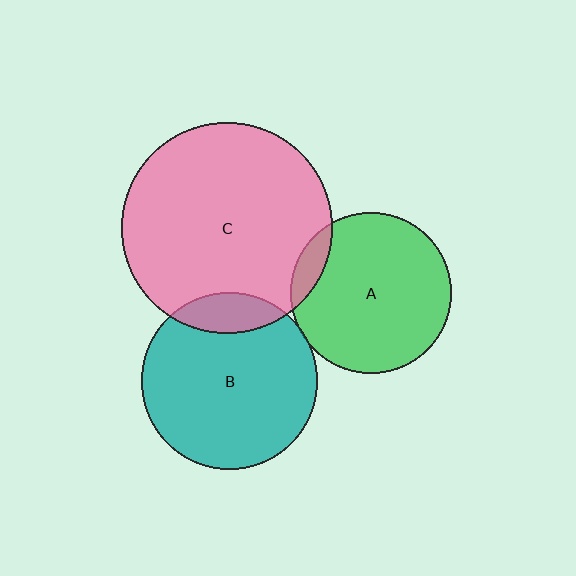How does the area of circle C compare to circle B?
Approximately 1.4 times.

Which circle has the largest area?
Circle C (pink).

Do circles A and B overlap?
Yes.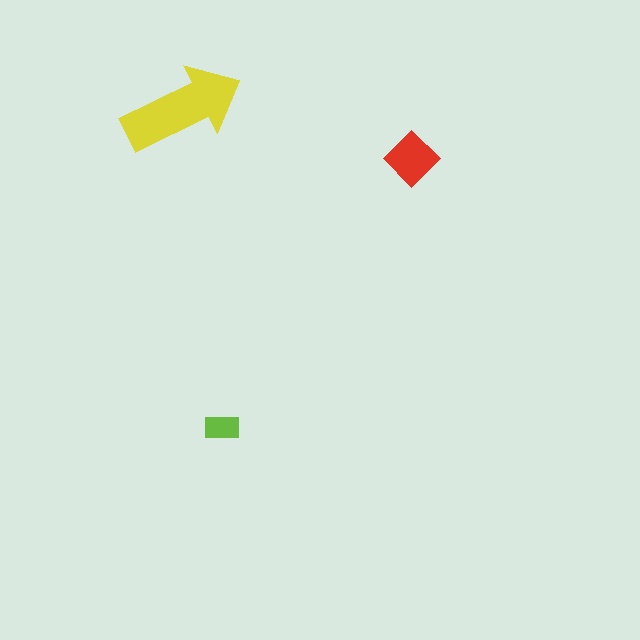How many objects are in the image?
There are 3 objects in the image.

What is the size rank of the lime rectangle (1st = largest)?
3rd.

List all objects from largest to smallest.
The yellow arrow, the red diamond, the lime rectangle.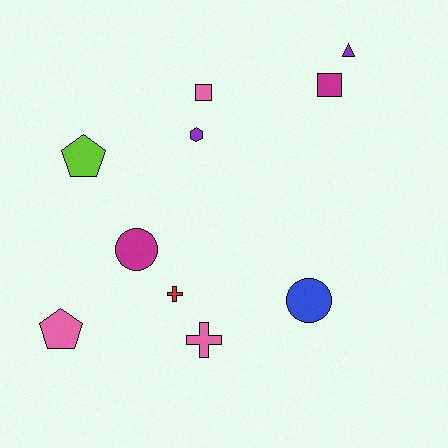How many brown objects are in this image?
There are no brown objects.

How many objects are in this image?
There are 10 objects.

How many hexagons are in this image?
There is 1 hexagon.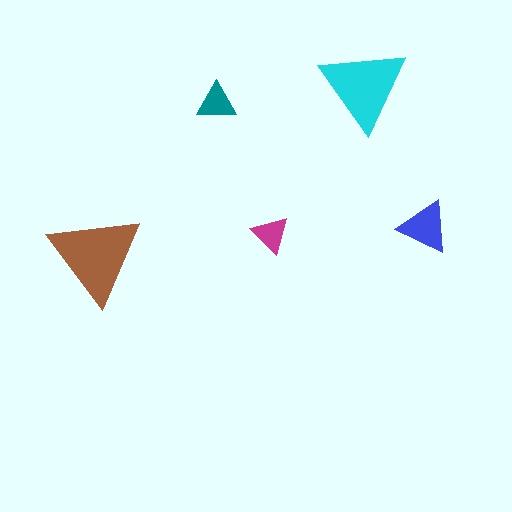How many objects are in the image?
There are 5 objects in the image.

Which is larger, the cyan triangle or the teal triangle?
The cyan one.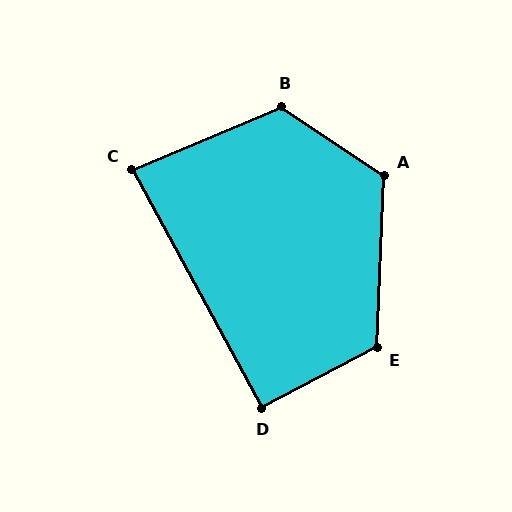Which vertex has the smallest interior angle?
C, at approximately 84 degrees.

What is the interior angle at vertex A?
Approximately 121 degrees (obtuse).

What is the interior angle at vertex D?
Approximately 91 degrees (approximately right).